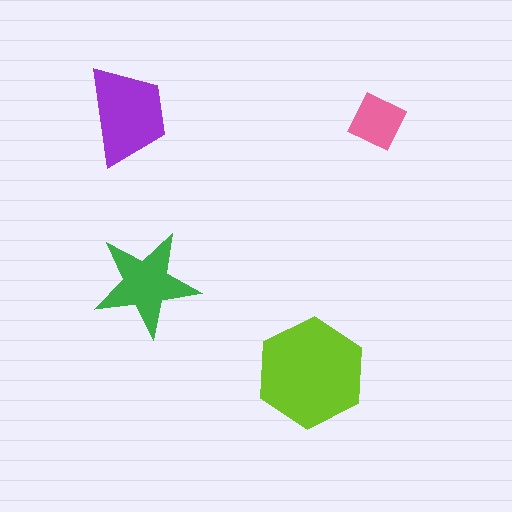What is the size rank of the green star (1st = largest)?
3rd.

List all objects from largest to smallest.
The lime hexagon, the purple trapezoid, the green star, the pink diamond.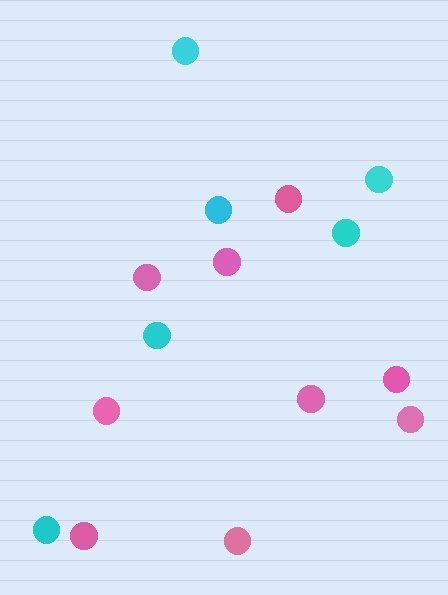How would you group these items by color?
There are 2 groups: one group of pink circles (9) and one group of cyan circles (6).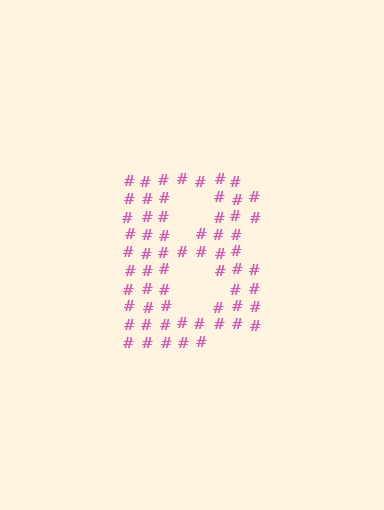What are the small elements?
The small elements are hash symbols.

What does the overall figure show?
The overall figure shows the letter B.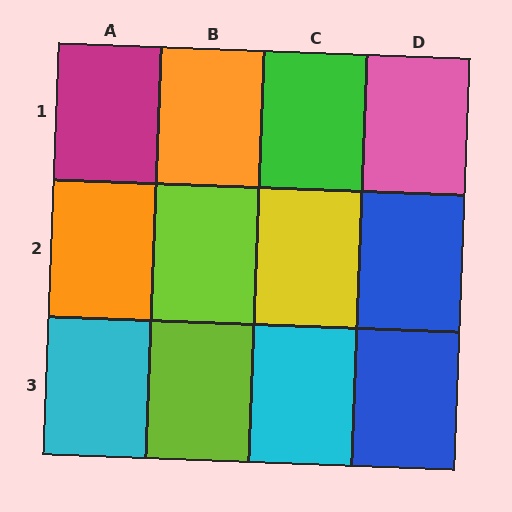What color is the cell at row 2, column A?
Orange.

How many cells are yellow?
1 cell is yellow.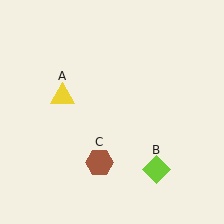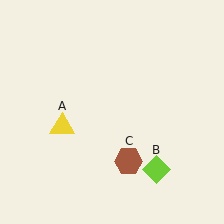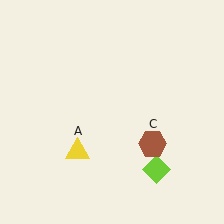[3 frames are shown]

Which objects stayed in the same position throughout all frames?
Lime diamond (object B) remained stationary.